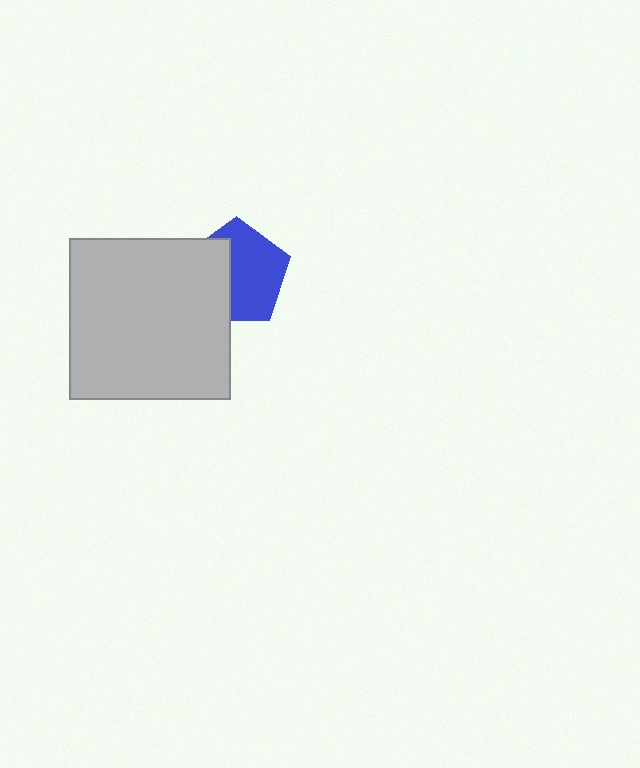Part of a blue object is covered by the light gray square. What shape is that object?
It is a pentagon.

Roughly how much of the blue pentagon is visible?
About half of it is visible (roughly 59%).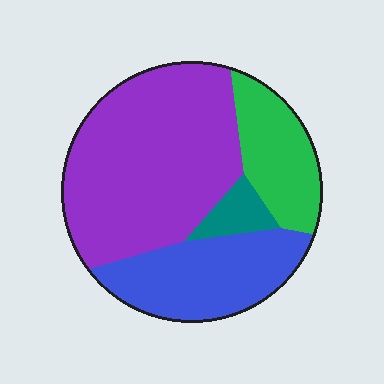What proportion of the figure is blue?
Blue covers about 25% of the figure.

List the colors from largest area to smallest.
From largest to smallest: purple, blue, green, teal.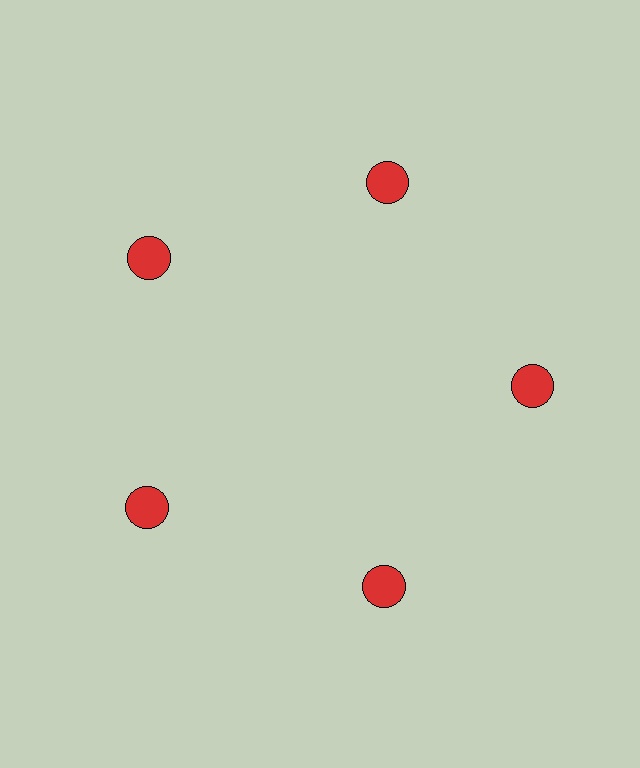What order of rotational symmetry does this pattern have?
This pattern has 5-fold rotational symmetry.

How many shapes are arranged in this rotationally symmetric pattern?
There are 5 shapes, arranged in 5 groups of 1.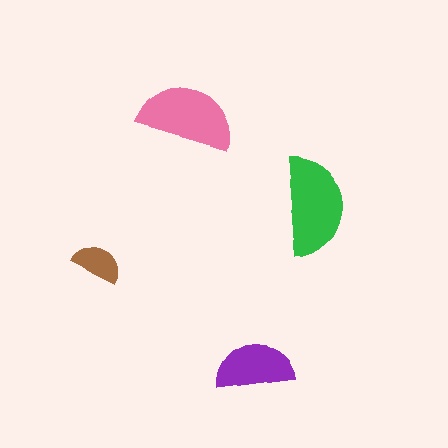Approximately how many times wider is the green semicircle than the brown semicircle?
About 2 times wider.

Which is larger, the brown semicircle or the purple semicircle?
The purple one.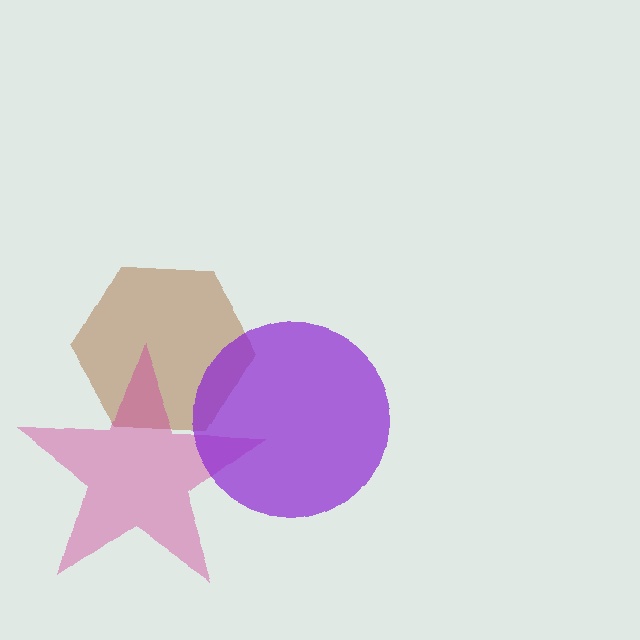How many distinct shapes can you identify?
There are 3 distinct shapes: a brown hexagon, a magenta star, a purple circle.